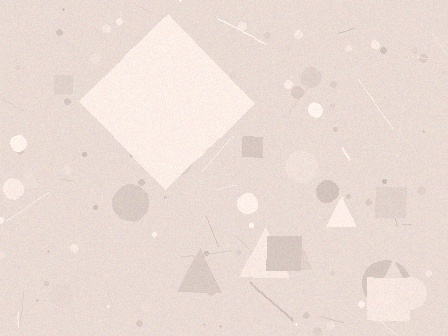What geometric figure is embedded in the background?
A diamond is embedded in the background.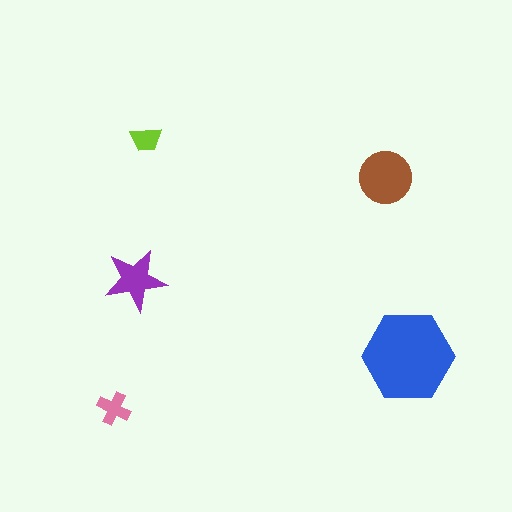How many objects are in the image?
There are 5 objects in the image.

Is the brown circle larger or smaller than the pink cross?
Larger.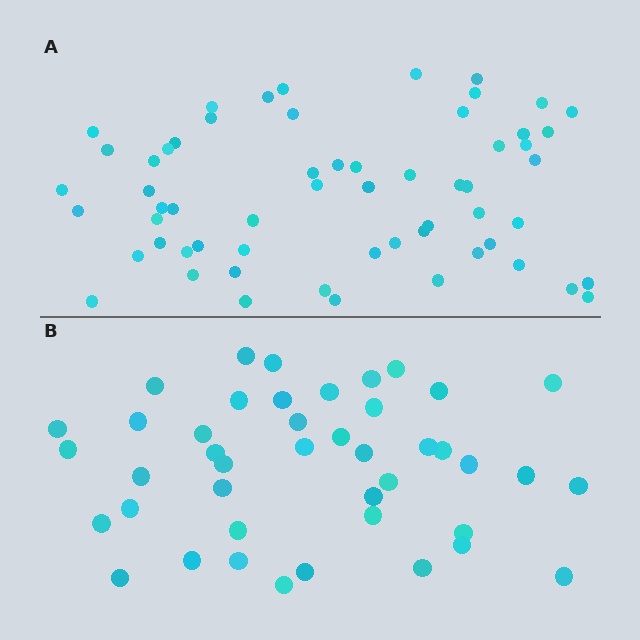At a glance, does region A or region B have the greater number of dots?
Region A (the top region) has more dots.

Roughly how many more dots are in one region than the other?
Region A has approximately 15 more dots than region B.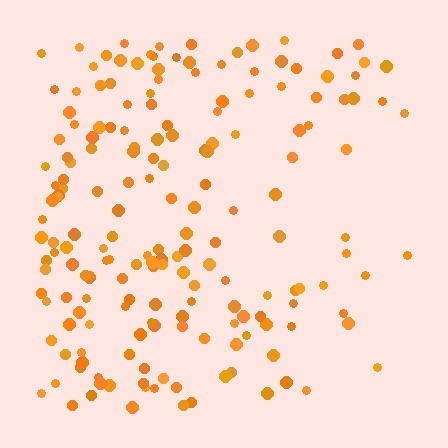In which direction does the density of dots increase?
From right to left, with the left side densest.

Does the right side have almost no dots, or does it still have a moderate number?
Still a moderate number, just noticeably fewer than the left.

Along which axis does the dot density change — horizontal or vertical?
Horizontal.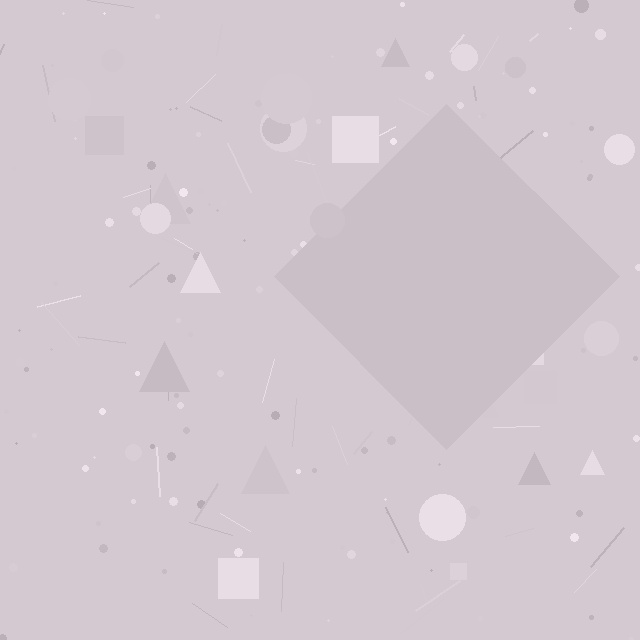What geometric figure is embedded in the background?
A diamond is embedded in the background.